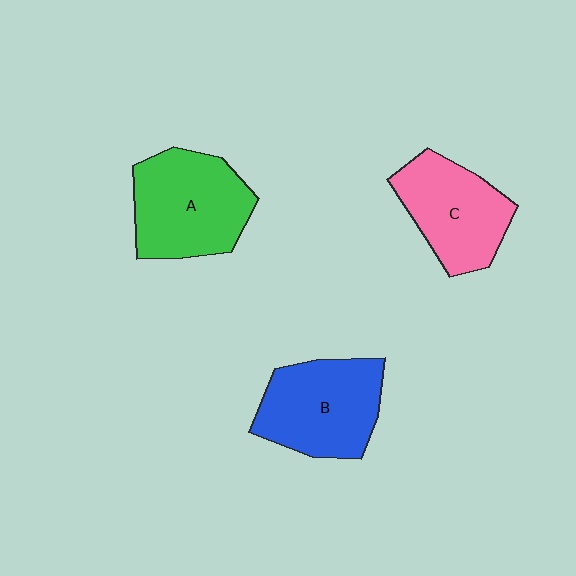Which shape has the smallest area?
Shape C (pink).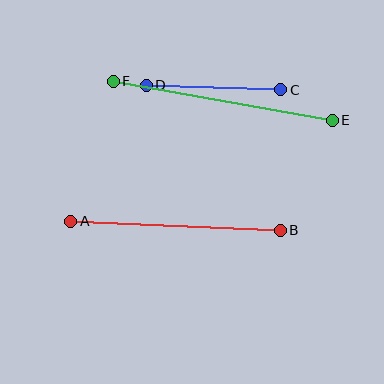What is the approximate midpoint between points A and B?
The midpoint is at approximately (176, 226) pixels.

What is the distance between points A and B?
The distance is approximately 210 pixels.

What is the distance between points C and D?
The distance is approximately 134 pixels.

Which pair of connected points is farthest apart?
Points E and F are farthest apart.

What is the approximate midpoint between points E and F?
The midpoint is at approximately (223, 101) pixels.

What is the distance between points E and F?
The distance is approximately 223 pixels.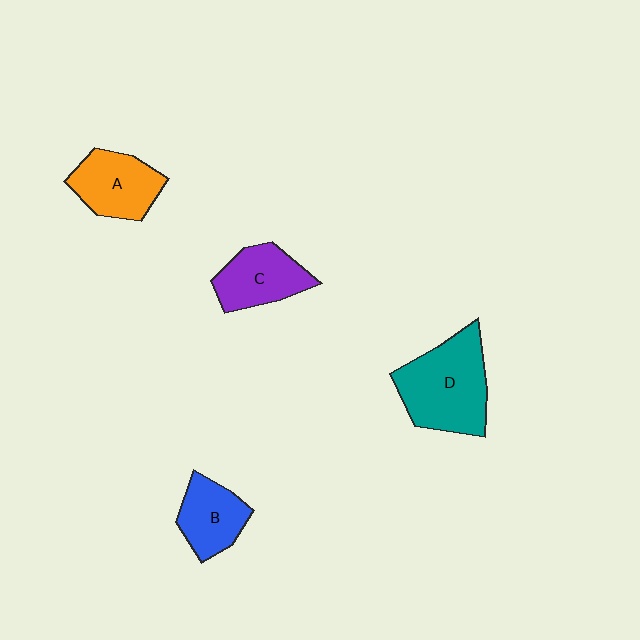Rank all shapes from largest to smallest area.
From largest to smallest: D (teal), A (orange), C (purple), B (blue).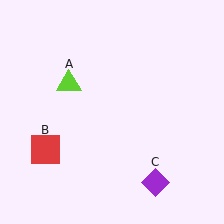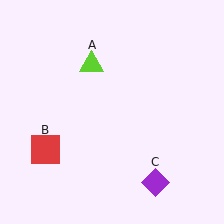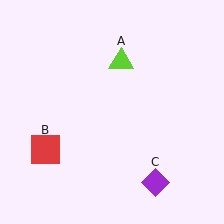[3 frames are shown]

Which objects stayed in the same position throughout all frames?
Red square (object B) and purple diamond (object C) remained stationary.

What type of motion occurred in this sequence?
The lime triangle (object A) rotated clockwise around the center of the scene.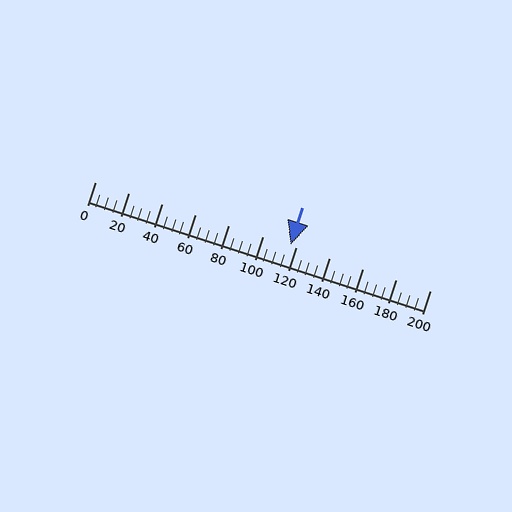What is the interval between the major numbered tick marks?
The major tick marks are spaced 20 units apart.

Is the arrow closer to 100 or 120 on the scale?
The arrow is closer to 120.